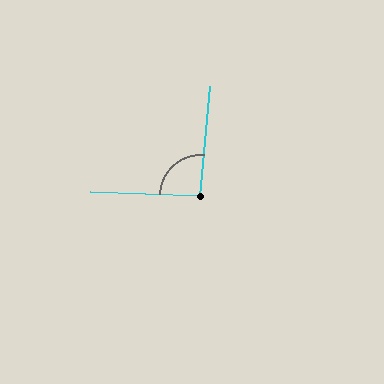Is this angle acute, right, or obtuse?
It is approximately a right angle.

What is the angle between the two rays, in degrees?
Approximately 93 degrees.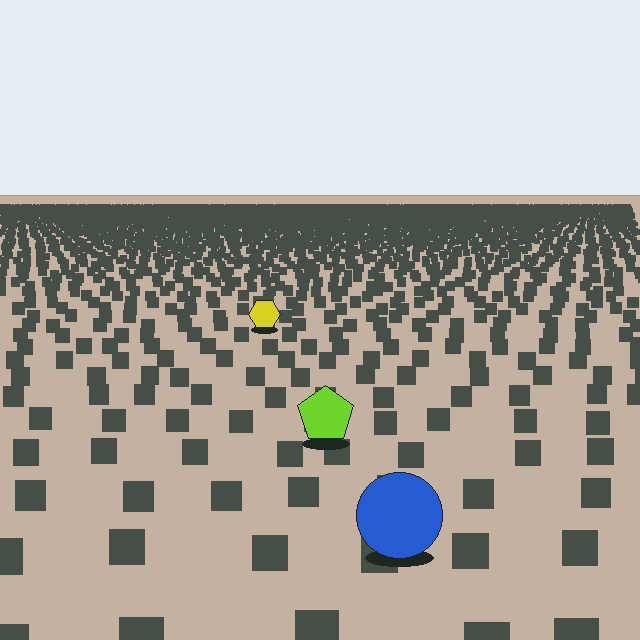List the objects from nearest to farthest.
From nearest to farthest: the blue circle, the lime pentagon, the yellow hexagon.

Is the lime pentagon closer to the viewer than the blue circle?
No. The blue circle is closer — you can tell from the texture gradient: the ground texture is coarser near it.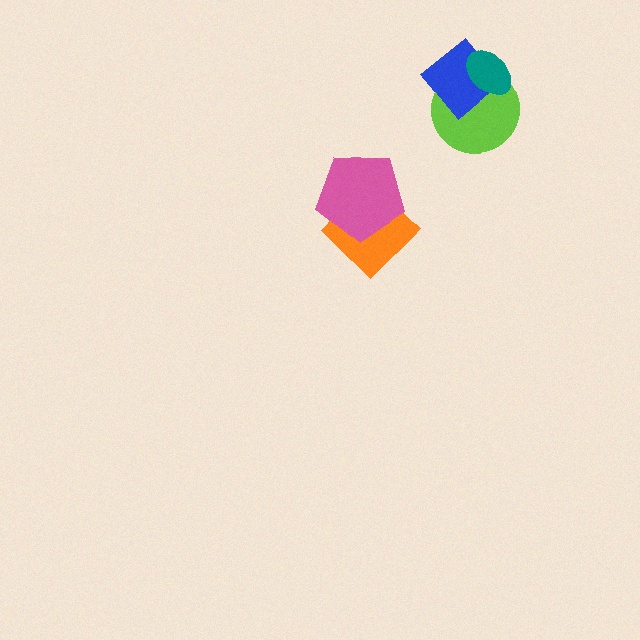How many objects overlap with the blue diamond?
2 objects overlap with the blue diamond.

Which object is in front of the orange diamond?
The pink pentagon is in front of the orange diamond.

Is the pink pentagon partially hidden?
No, no other shape covers it.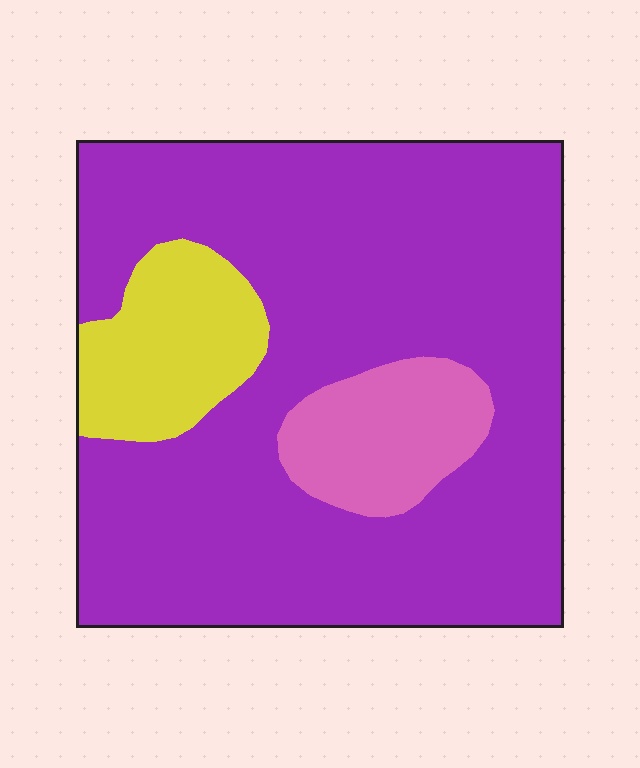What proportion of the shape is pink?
Pink takes up about one tenth (1/10) of the shape.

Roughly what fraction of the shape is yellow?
Yellow covers 12% of the shape.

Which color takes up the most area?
Purple, at roughly 80%.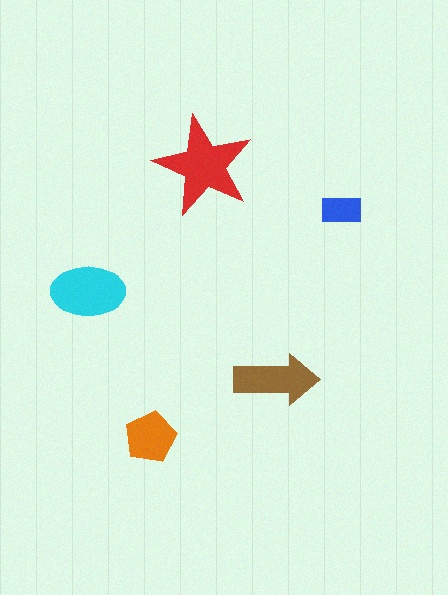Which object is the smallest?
The blue rectangle.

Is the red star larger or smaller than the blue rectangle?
Larger.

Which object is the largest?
The red star.